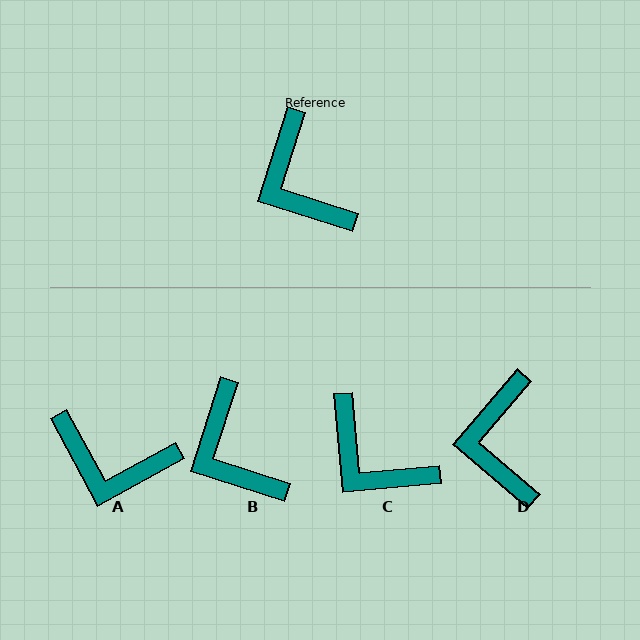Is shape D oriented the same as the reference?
No, it is off by about 23 degrees.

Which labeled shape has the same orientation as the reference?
B.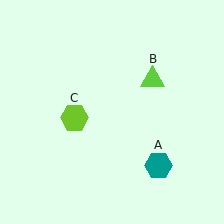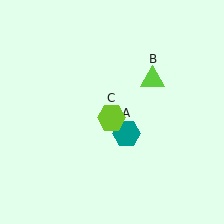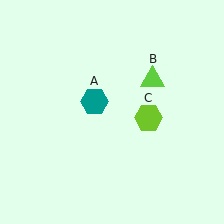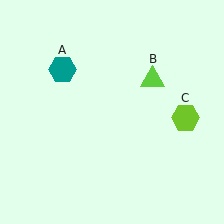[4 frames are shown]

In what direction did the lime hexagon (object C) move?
The lime hexagon (object C) moved right.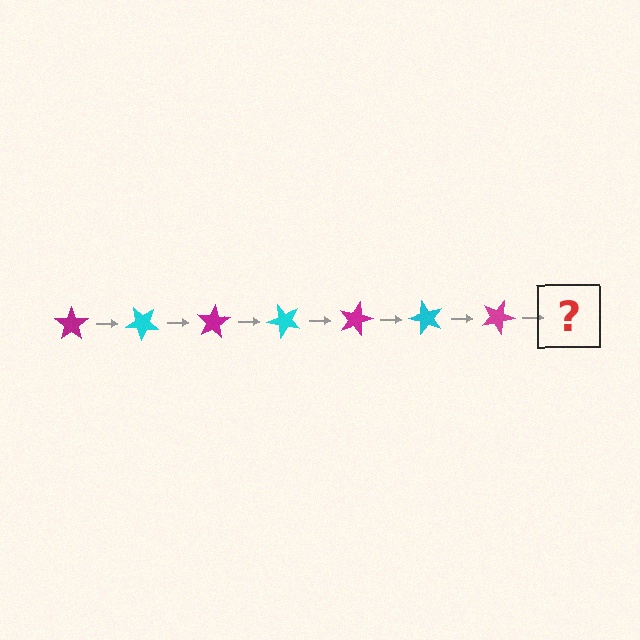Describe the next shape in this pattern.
It should be a cyan star, rotated 280 degrees from the start.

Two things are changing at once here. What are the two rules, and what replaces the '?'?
The two rules are that it rotates 40 degrees each step and the color cycles through magenta and cyan. The '?' should be a cyan star, rotated 280 degrees from the start.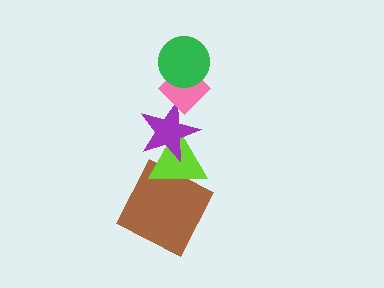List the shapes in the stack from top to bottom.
From top to bottom: the green circle, the pink diamond, the purple star, the lime triangle, the brown square.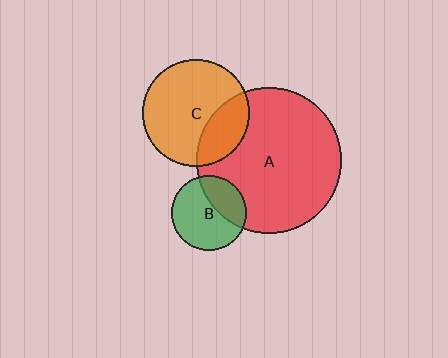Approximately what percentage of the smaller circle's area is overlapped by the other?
Approximately 25%.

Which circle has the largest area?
Circle A (red).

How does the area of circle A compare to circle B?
Approximately 3.7 times.